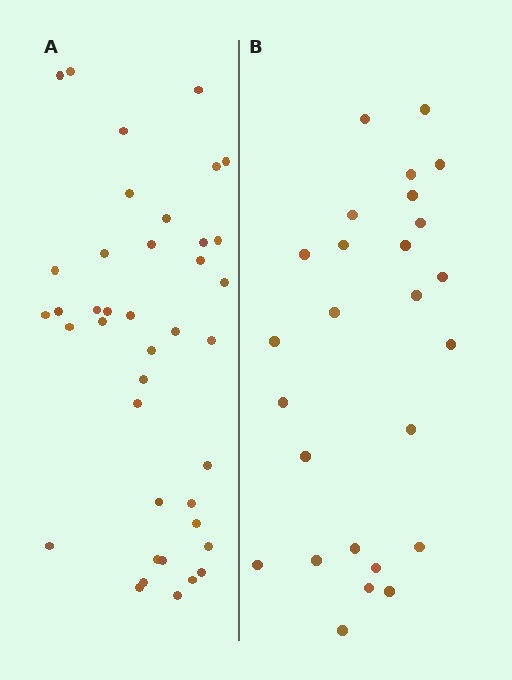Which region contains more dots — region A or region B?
Region A (the left region) has more dots.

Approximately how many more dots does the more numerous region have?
Region A has approximately 15 more dots than region B.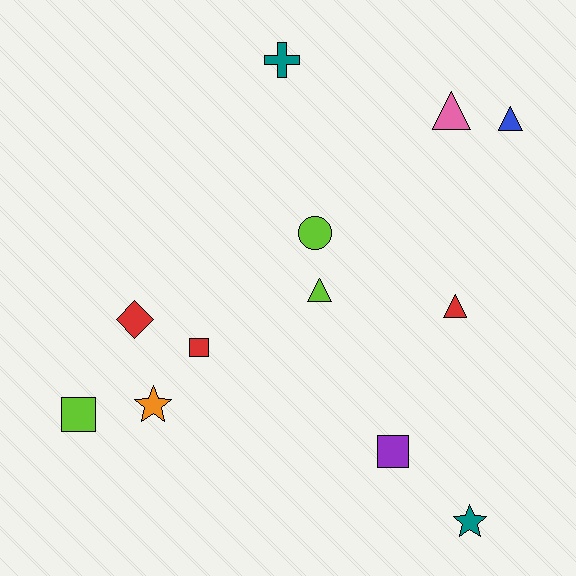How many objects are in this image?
There are 12 objects.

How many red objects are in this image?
There are 3 red objects.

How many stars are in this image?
There are 2 stars.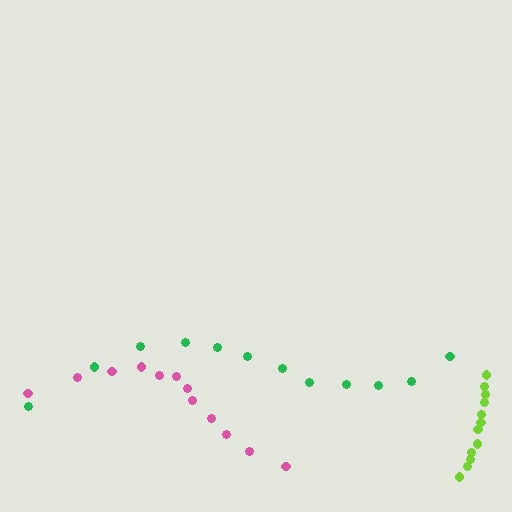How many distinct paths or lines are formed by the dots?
There are 3 distinct paths.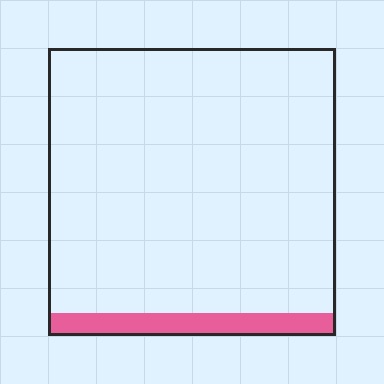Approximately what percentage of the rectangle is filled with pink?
Approximately 10%.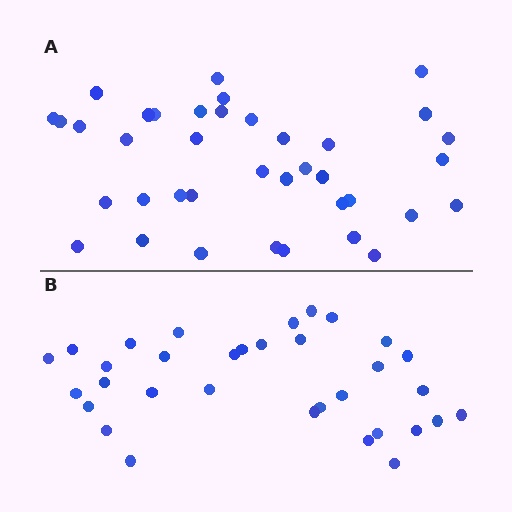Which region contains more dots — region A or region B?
Region A (the top region) has more dots.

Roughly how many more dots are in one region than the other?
Region A has about 5 more dots than region B.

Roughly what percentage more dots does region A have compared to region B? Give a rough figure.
About 15% more.